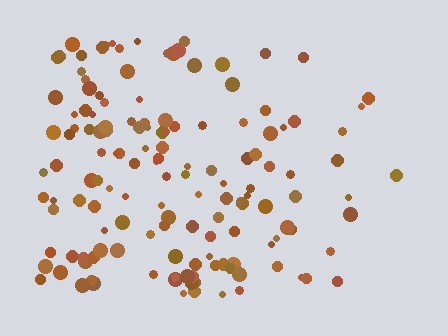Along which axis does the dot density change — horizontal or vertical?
Horizontal.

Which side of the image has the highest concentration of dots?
The left.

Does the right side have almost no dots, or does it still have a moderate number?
Still a moderate number, just noticeably fewer than the left.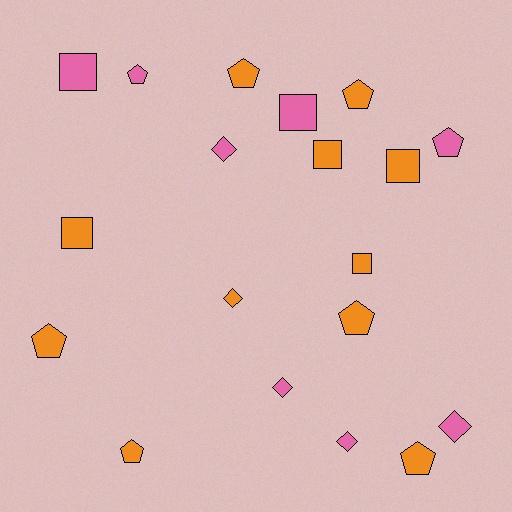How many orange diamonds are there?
There is 1 orange diamond.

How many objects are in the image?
There are 19 objects.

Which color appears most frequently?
Orange, with 11 objects.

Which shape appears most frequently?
Pentagon, with 8 objects.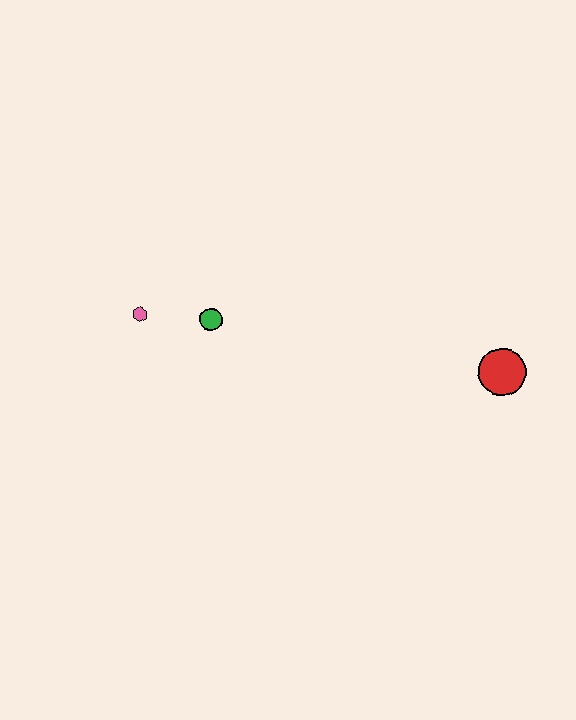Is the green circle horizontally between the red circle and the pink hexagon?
Yes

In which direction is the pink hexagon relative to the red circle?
The pink hexagon is to the left of the red circle.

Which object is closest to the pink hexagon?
The green circle is closest to the pink hexagon.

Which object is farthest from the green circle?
The red circle is farthest from the green circle.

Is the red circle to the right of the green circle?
Yes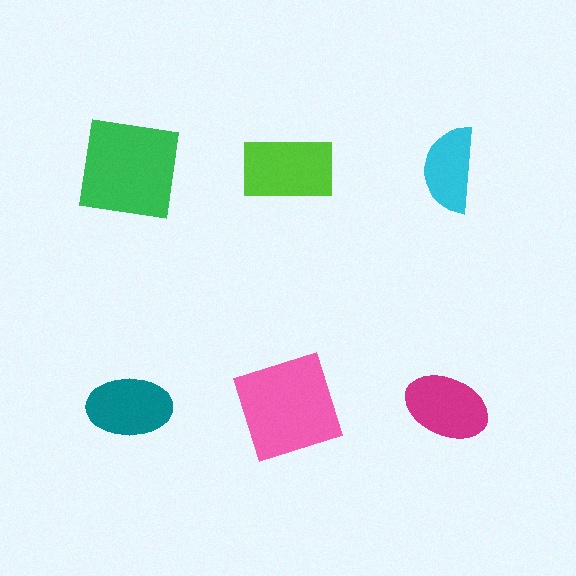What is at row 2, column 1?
A teal ellipse.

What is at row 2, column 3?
A magenta ellipse.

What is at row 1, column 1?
A green square.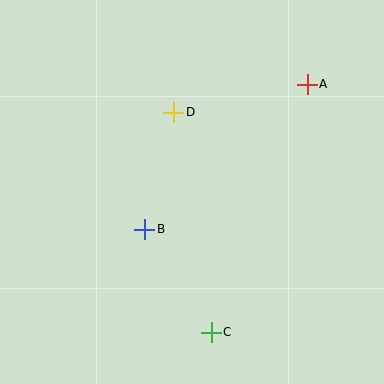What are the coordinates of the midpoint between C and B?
The midpoint between C and B is at (178, 281).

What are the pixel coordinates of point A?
Point A is at (307, 84).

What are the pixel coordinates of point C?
Point C is at (211, 332).